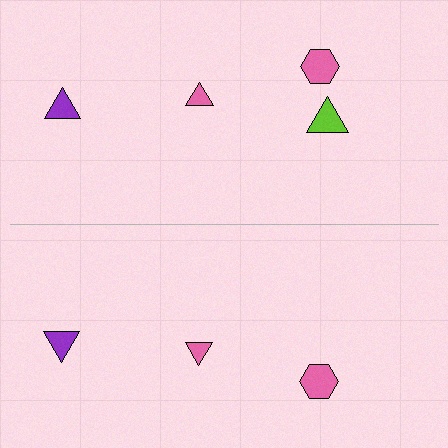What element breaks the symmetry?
A lime triangle is missing from the bottom side.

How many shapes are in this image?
There are 7 shapes in this image.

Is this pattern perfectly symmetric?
No, the pattern is not perfectly symmetric. A lime triangle is missing from the bottom side.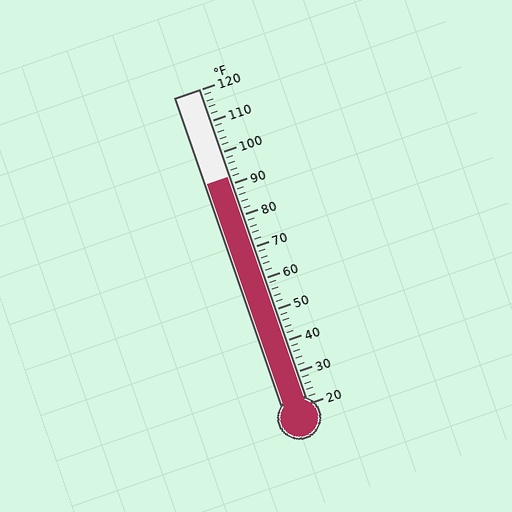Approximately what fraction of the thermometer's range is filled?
The thermometer is filled to approximately 70% of its range.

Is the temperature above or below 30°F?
The temperature is above 30°F.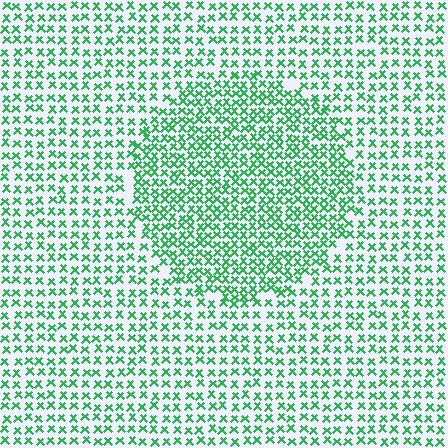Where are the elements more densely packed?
The elements are more densely packed inside the circle boundary.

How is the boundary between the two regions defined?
The boundary is defined by a change in element density (approximately 1.7x ratio). All elements are the same color, size, and shape.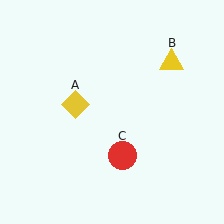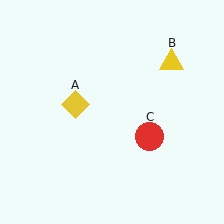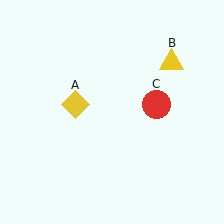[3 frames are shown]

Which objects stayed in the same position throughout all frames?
Yellow diamond (object A) and yellow triangle (object B) remained stationary.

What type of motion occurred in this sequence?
The red circle (object C) rotated counterclockwise around the center of the scene.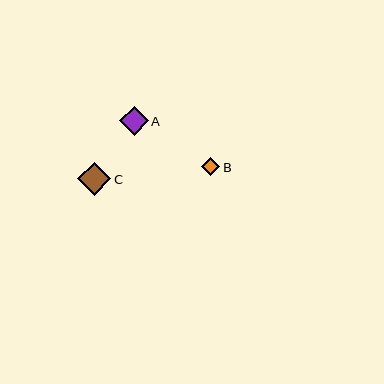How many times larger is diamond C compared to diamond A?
Diamond C is approximately 1.1 times the size of diamond A.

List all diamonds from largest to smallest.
From largest to smallest: C, A, B.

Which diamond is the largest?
Diamond C is the largest with a size of approximately 33 pixels.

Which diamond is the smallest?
Diamond B is the smallest with a size of approximately 18 pixels.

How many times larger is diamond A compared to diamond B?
Diamond A is approximately 1.6 times the size of diamond B.